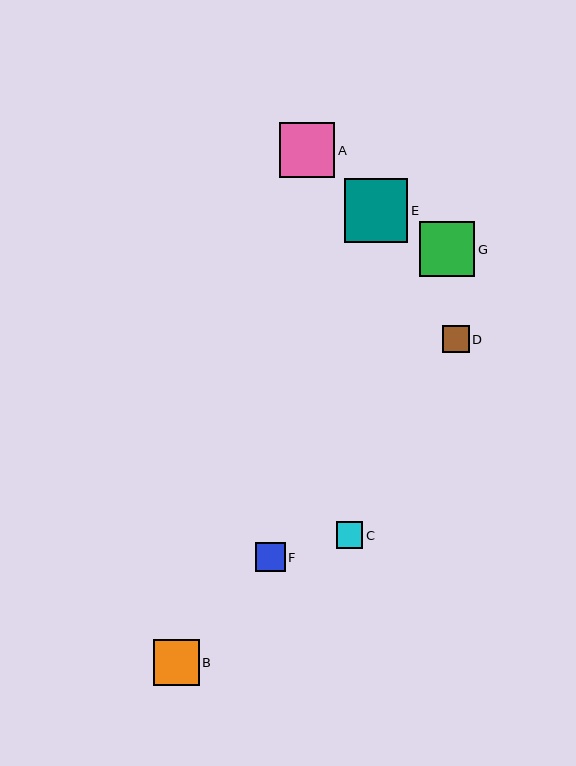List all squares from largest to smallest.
From largest to smallest: E, A, G, B, F, D, C.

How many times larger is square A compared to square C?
Square A is approximately 2.1 times the size of square C.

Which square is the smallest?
Square C is the smallest with a size of approximately 26 pixels.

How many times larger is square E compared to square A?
Square E is approximately 1.1 times the size of square A.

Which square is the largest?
Square E is the largest with a size of approximately 64 pixels.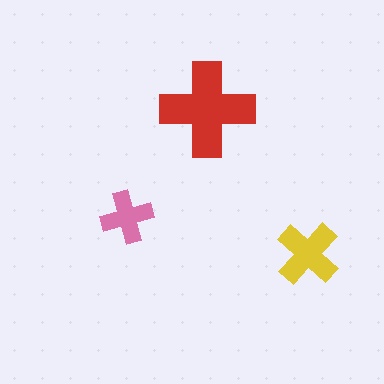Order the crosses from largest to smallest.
the red one, the yellow one, the pink one.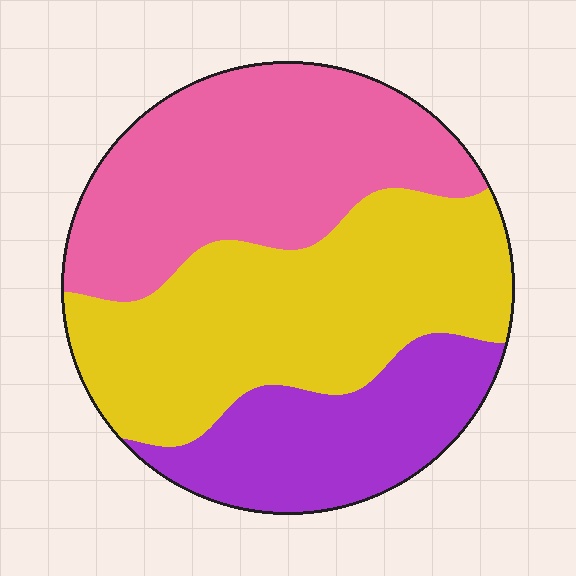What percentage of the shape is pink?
Pink covers around 35% of the shape.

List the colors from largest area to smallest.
From largest to smallest: yellow, pink, purple.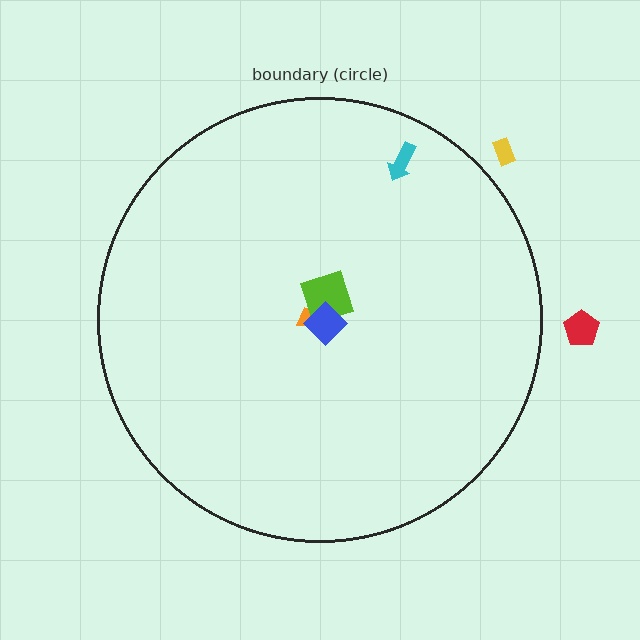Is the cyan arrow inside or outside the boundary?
Inside.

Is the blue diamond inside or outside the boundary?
Inside.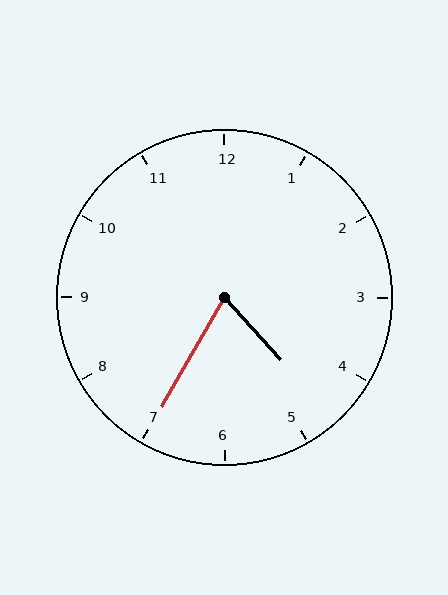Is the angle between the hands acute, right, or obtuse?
It is acute.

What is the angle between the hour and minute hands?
Approximately 72 degrees.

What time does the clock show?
4:35.